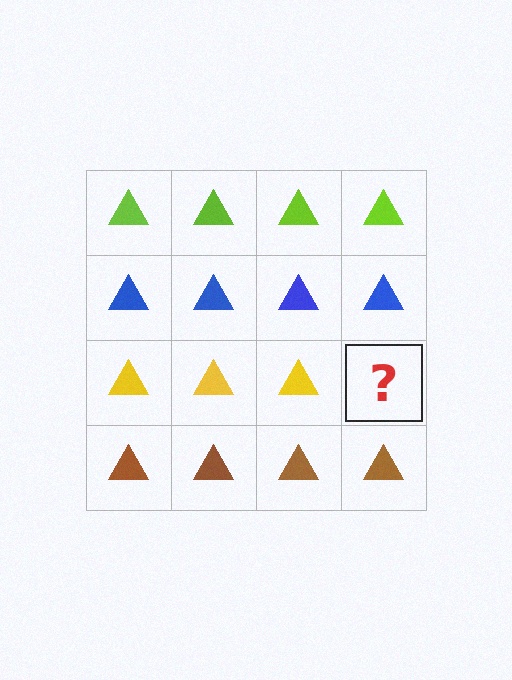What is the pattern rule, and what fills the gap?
The rule is that each row has a consistent color. The gap should be filled with a yellow triangle.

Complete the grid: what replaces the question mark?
The question mark should be replaced with a yellow triangle.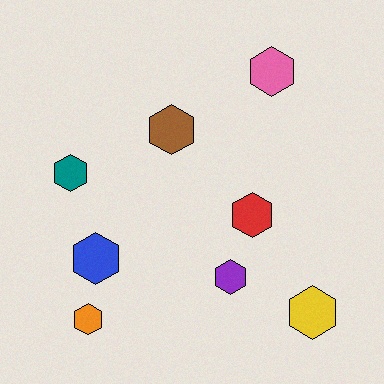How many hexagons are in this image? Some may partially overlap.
There are 8 hexagons.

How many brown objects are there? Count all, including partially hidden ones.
There is 1 brown object.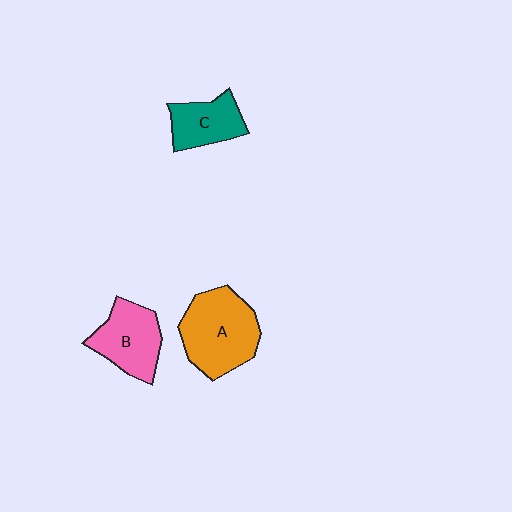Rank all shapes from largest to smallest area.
From largest to smallest: A (orange), B (pink), C (teal).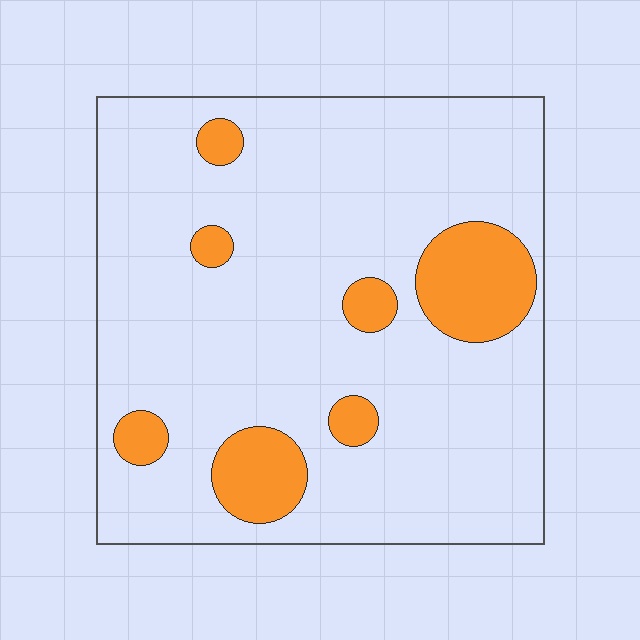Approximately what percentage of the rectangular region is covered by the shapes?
Approximately 15%.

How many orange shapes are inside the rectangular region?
7.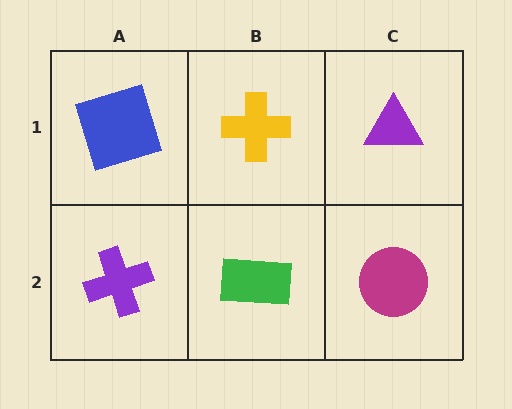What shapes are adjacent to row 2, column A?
A blue square (row 1, column A), a green rectangle (row 2, column B).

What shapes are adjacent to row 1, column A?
A purple cross (row 2, column A), a yellow cross (row 1, column B).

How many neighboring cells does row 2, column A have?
2.